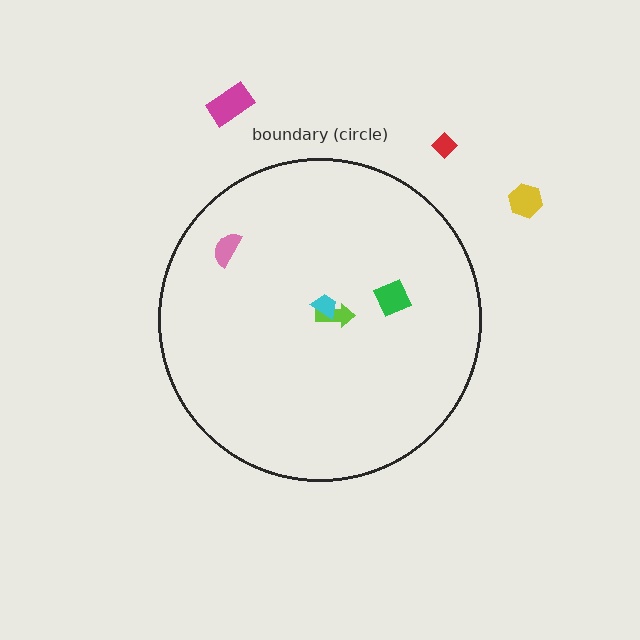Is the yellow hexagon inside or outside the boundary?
Outside.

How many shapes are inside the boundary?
4 inside, 3 outside.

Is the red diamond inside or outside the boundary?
Outside.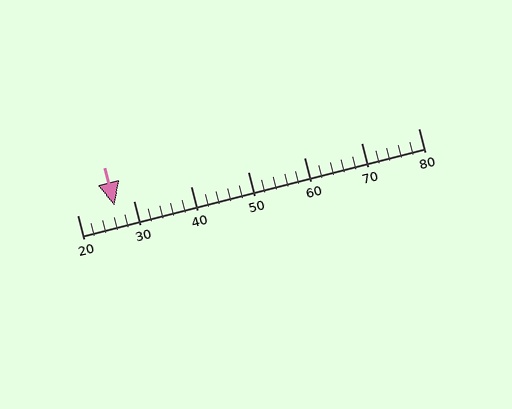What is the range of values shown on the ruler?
The ruler shows values from 20 to 80.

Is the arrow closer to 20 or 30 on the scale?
The arrow is closer to 30.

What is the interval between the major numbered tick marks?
The major tick marks are spaced 10 units apart.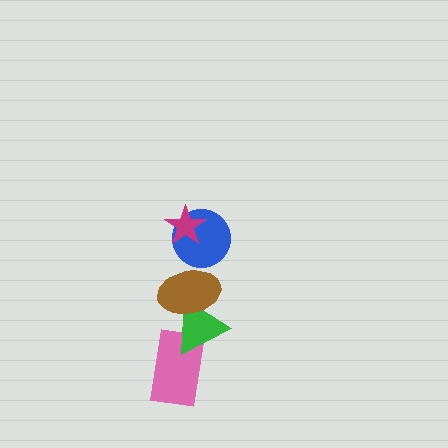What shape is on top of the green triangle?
The brown ellipse is on top of the green triangle.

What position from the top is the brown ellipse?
The brown ellipse is 3rd from the top.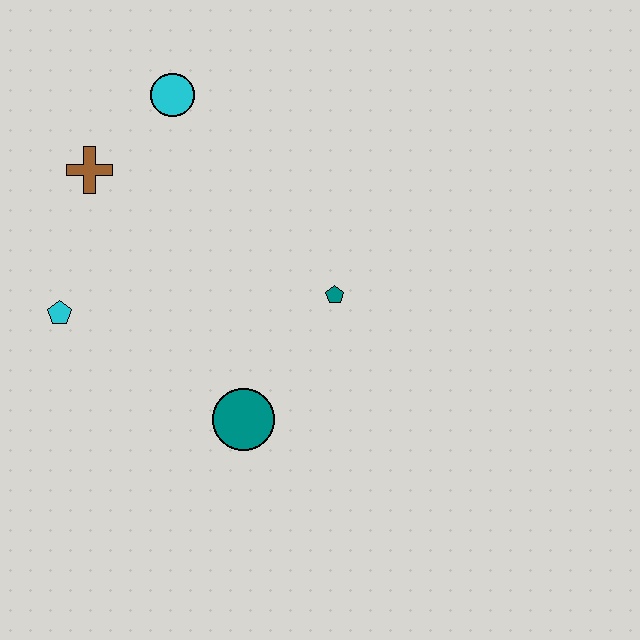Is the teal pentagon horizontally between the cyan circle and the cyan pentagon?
No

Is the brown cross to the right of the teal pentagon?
No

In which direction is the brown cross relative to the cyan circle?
The brown cross is to the left of the cyan circle.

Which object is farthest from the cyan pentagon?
The teal pentagon is farthest from the cyan pentagon.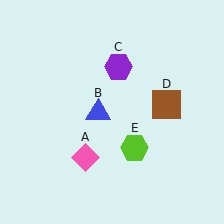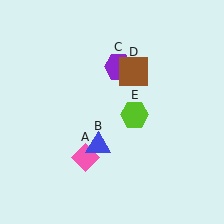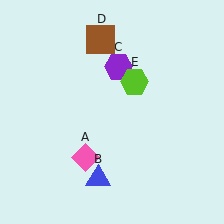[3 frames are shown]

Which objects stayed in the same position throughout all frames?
Pink diamond (object A) and purple hexagon (object C) remained stationary.